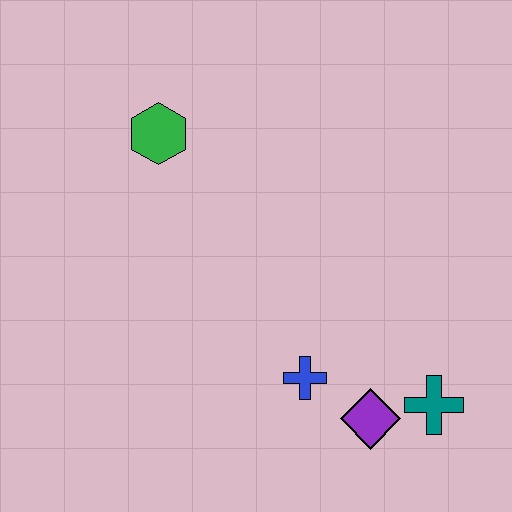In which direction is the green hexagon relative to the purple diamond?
The green hexagon is above the purple diamond.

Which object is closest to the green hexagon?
The blue cross is closest to the green hexagon.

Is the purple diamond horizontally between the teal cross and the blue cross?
Yes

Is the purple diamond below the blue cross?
Yes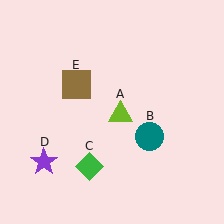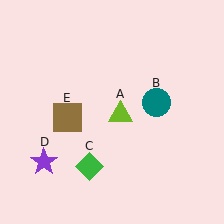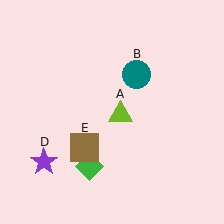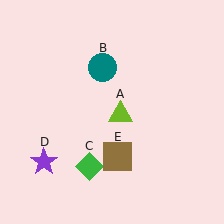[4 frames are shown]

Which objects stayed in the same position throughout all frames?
Lime triangle (object A) and green diamond (object C) and purple star (object D) remained stationary.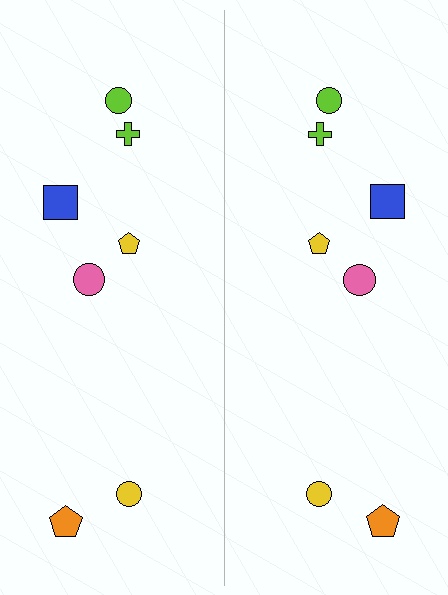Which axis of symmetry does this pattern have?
The pattern has a vertical axis of symmetry running through the center of the image.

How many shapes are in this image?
There are 14 shapes in this image.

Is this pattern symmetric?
Yes, this pattern has bilateral (reflection) symmetry.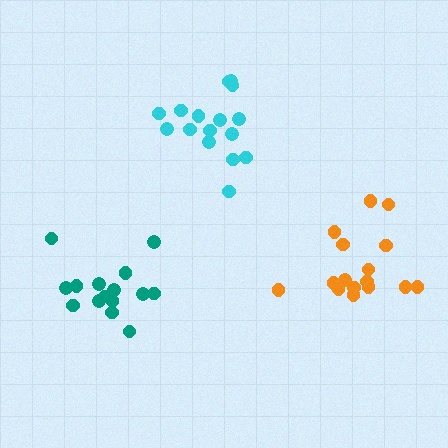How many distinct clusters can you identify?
There are 3 distinct clusters.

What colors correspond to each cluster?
The clusters are colored: cyan, orange, teal.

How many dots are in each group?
Group 1: 16 dots, Group 2: 16 dots, Group 3: 15 dots (47 total).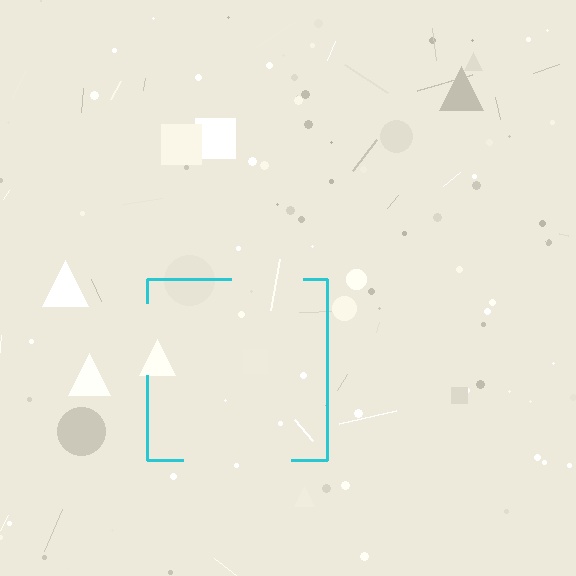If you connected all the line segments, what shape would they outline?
They would outline a square.